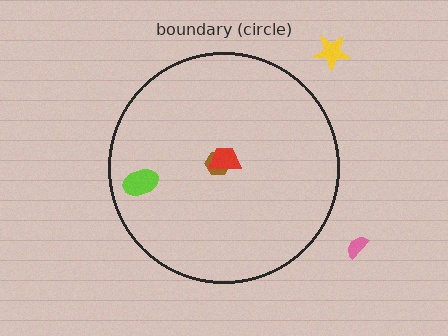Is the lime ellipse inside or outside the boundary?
Inside.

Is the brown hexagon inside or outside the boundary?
Inside.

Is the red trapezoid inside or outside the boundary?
Inside.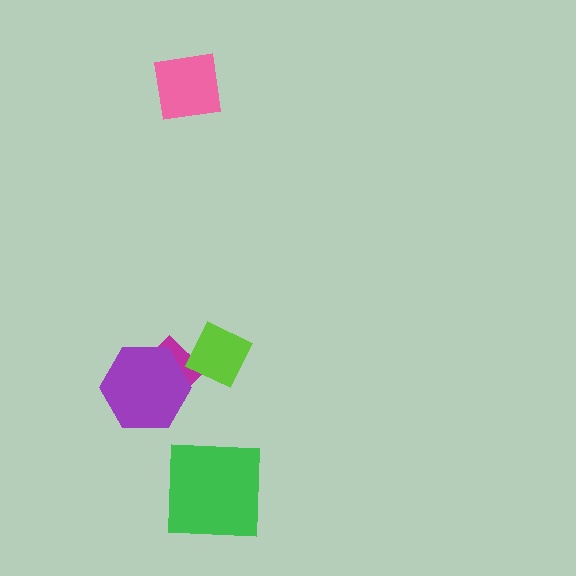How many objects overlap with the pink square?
0 objects overlap with the pink square.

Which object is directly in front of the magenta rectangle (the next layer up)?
The lime diamond is directly in front of the magenta rectangle.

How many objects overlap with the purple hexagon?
1 object overlaps with the purple hexagon.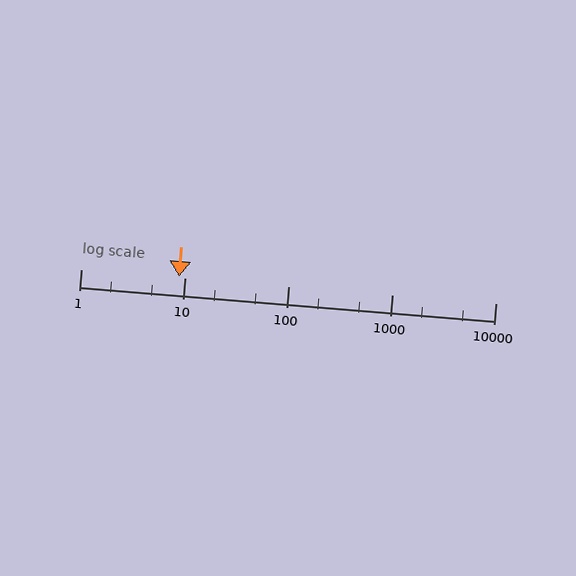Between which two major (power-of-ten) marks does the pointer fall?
The pointer is between 1 and 10.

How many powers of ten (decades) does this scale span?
The scale spans 4 decades, from 1 to 10000.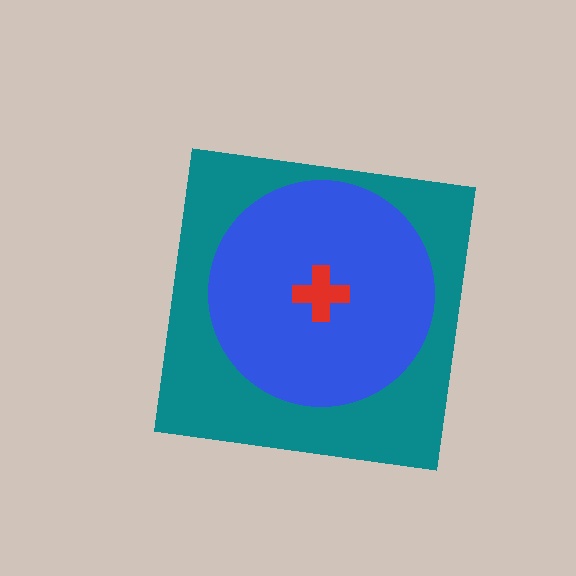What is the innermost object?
The red cross.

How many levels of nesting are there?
3.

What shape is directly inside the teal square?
The blue circle.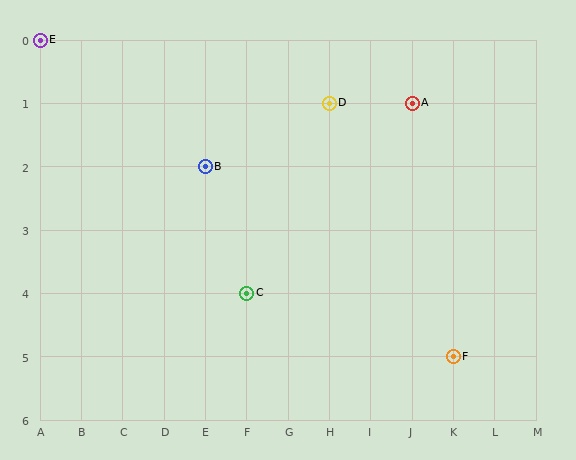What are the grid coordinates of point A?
Point A is at grid coordinates (J, 1).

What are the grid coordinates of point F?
Point F is at grid coordinates (K, 5).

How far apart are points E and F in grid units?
Points E and F are 10 columns and 5 rows apart (about 11.2 grid units diagonally).